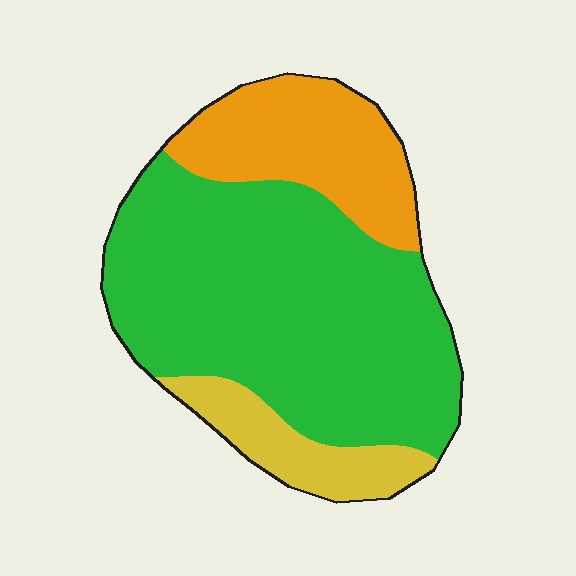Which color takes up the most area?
Green, at roughly 65%.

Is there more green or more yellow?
Green.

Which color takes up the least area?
Yellow, at roughly 10%.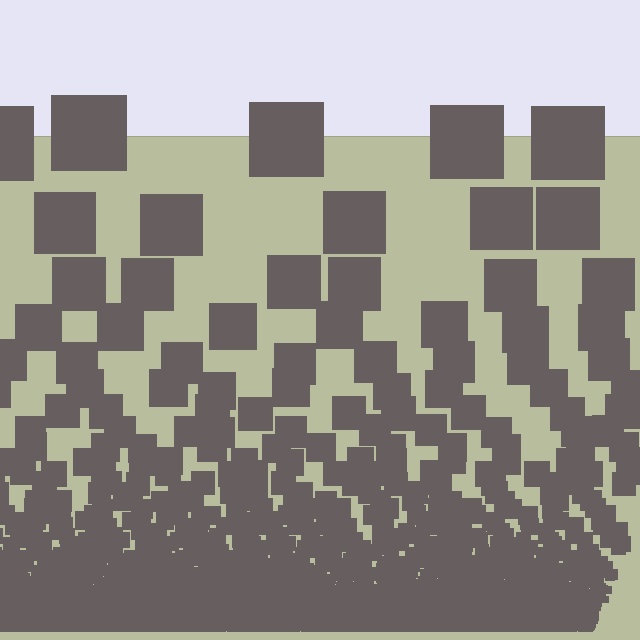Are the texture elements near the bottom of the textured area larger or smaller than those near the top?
Smaller. The gradient is inverted — elements near the bottom are smaller and denser.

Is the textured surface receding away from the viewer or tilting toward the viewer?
The surface appears to tilt toward the viewer. Texture elements get larger and sparser toward the top.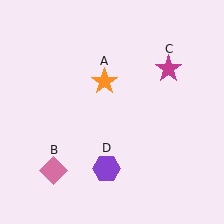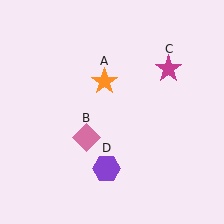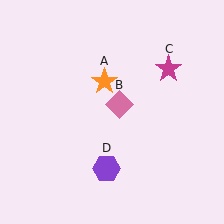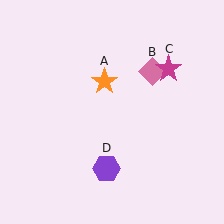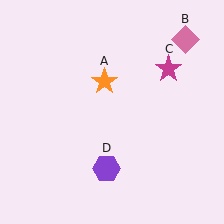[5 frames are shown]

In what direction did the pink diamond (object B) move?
The pink diamond (object B) moved up and to the right.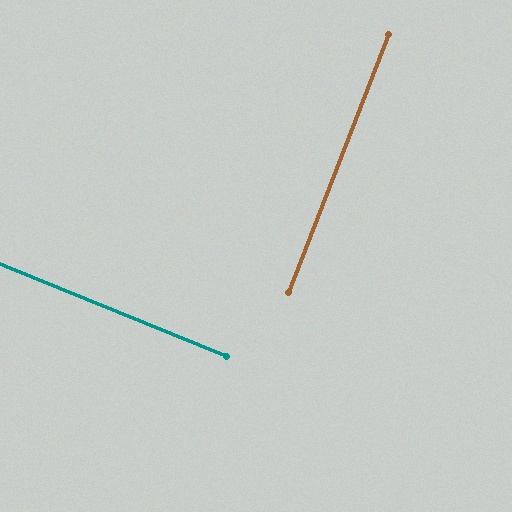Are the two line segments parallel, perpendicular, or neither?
Perpendicular — they meet at approximately 89°.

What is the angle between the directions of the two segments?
Approximately 89 degrees.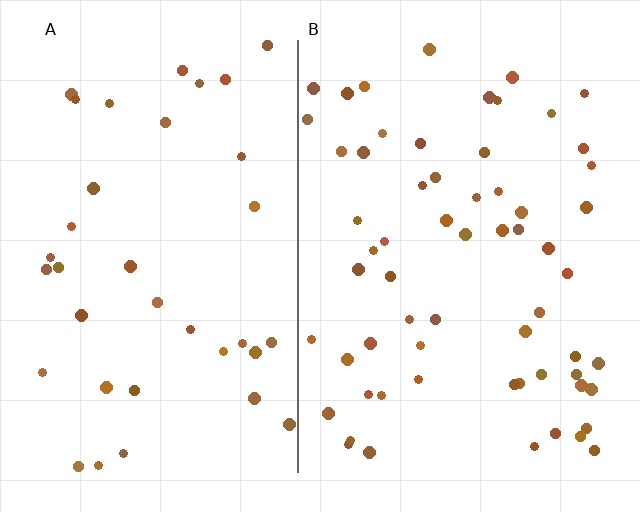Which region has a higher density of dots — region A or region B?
B (the right).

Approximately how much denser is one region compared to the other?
Approximately 1.7× — region B over region A.